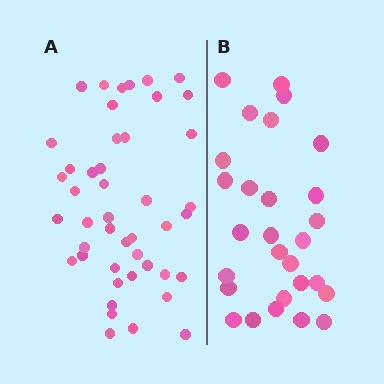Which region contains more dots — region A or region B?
Region A (the left region) has more dots.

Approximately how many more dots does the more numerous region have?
Region A has approximately 15 more dots than region B.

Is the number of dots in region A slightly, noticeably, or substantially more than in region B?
Region A has substantially more. The ratio is roughly 1.6 to 1.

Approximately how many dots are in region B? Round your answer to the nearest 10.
About 30 dots. (The exact count is 28, which rounds to 30.)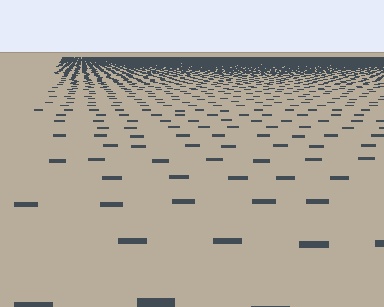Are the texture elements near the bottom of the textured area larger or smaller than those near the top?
Larger. Near the bottom, elements are closer to the viewer and appear at a bigger on-screen size.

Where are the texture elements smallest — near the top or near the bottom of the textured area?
Near the top.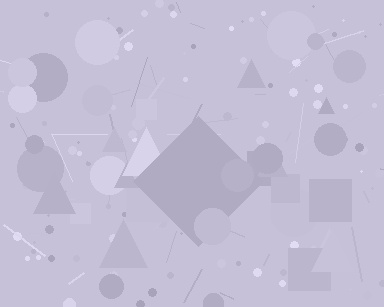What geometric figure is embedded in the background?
A diamond is embedded in the background.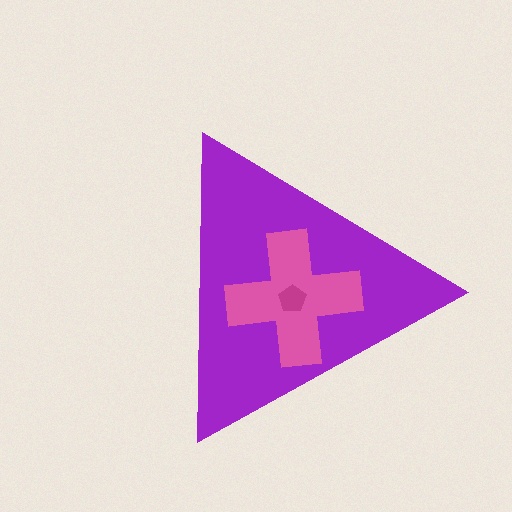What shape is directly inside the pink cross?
The magenta pentagon.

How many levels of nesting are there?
3.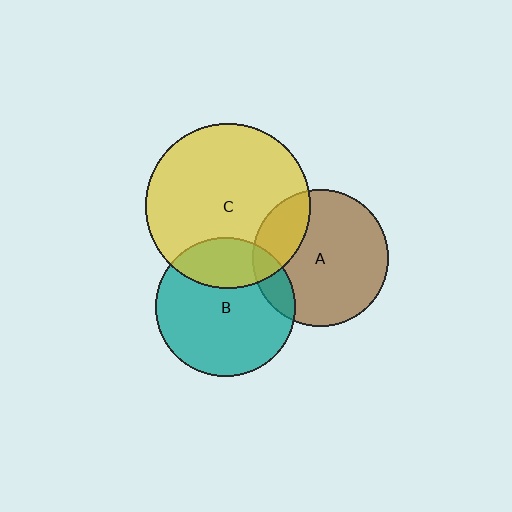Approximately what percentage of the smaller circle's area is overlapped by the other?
Approximately 25%.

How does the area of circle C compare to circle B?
Approximately 1.4 times.